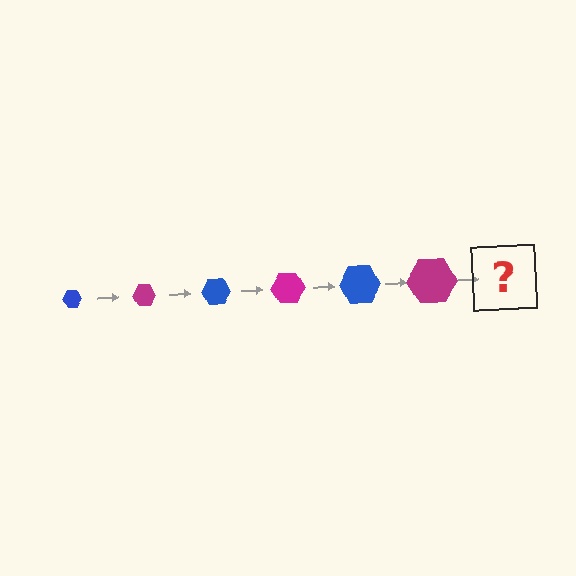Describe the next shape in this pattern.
It should be a blue hexagon, larger than the previous one.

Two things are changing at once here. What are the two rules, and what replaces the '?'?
The two rules are that the hexagon grows larger each step and the color cycles through blue and magenta. The '?' should be a blue hexagon, larger than the previous one.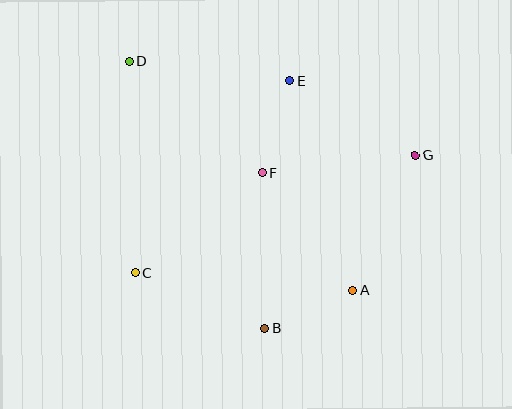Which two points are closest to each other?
Points E and F are closest to each other.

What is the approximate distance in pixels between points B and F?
The distance between B and F is approximately 156 pixels.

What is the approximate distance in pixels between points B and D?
The distance between B and D is approximately 299 pixels.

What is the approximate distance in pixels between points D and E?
The distance between D and E is approximately 162 pixels.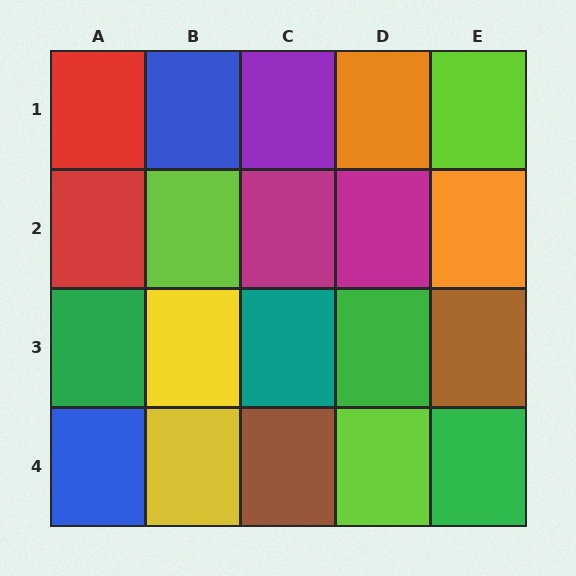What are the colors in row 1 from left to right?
Red, blue, purple, orange, lime.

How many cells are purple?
1 cell is purple.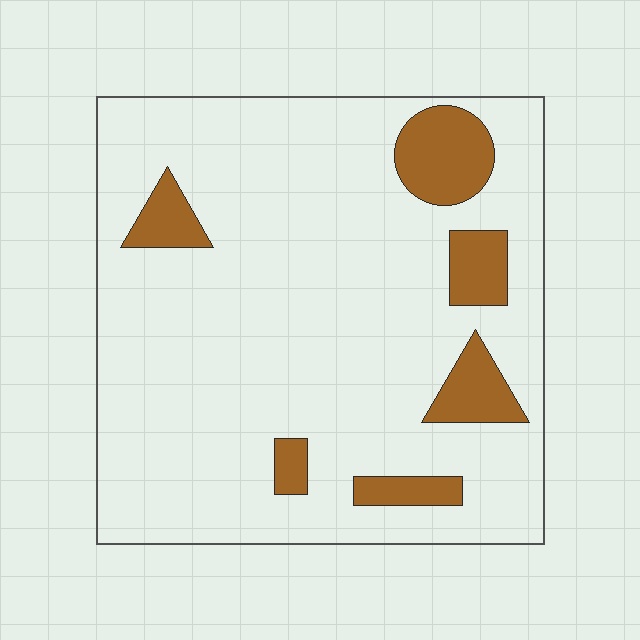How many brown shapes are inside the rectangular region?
6.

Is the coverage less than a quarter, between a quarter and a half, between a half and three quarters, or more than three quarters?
Less than a quarter.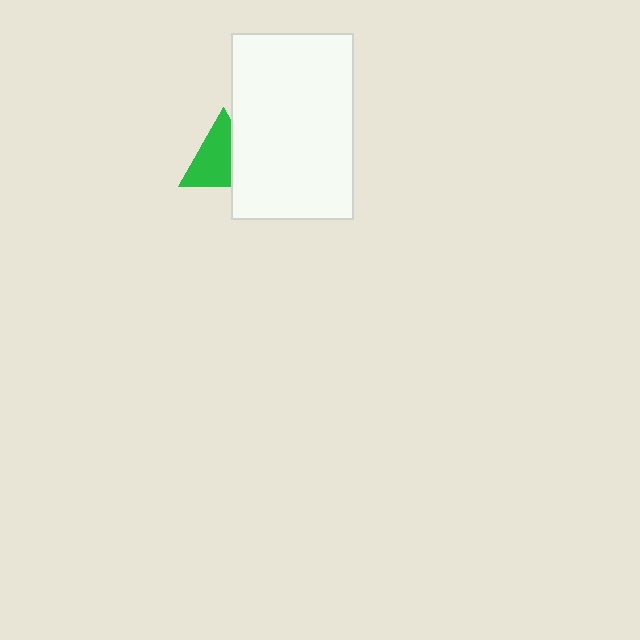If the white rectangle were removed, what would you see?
You would see the complete green triangle.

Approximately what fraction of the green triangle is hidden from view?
Roughly 34% of the green triangle is hidden behind the white rectangle.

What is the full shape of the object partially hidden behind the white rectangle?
The partially hidden object is a green triangle.